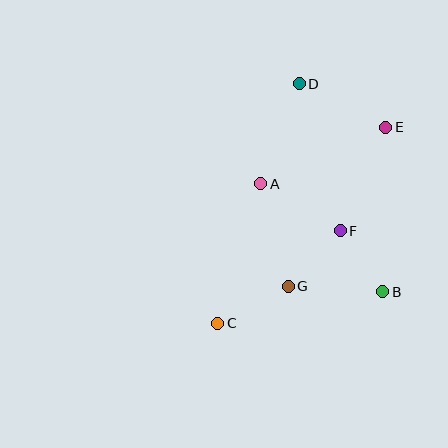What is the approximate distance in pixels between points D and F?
The distance between D and F is approximately 153 pixels.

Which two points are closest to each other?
Points B and F are closest to each other.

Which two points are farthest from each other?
Points C and E are farthest from each other.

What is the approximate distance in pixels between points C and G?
The distance between C and G is approximately 79 pixels.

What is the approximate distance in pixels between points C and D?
The distance between C and D is approximately 253 pixels.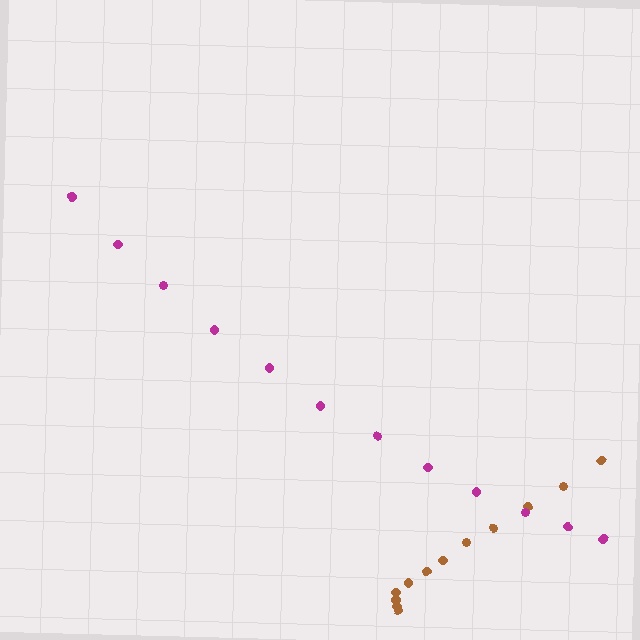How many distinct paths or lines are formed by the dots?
There are 2 distinct paths.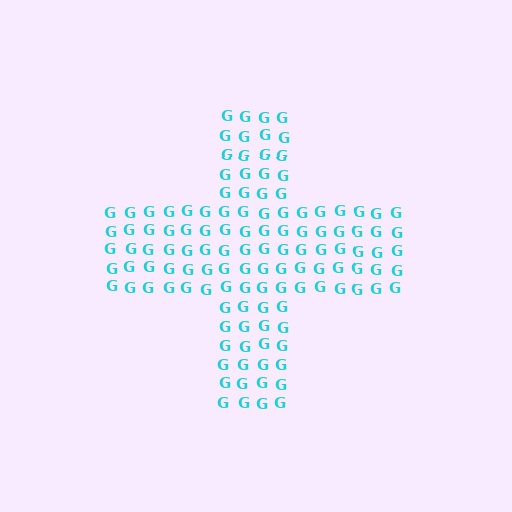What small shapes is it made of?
It is made of small letter G's.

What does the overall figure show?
The overall figure shows a cross.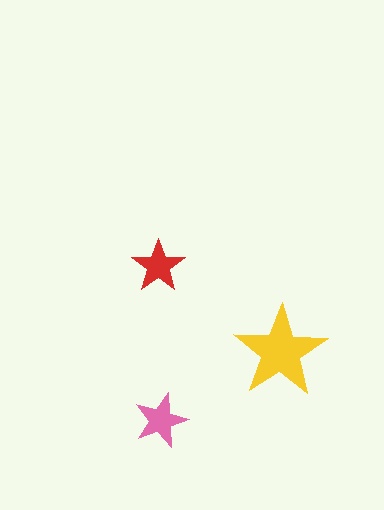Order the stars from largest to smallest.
the yellow one, the pink one, the red one.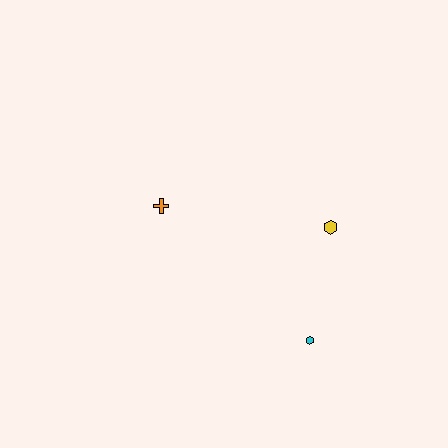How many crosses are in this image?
There is 1 cross.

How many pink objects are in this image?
There are no pink objects.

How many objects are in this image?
There are 3 objects.